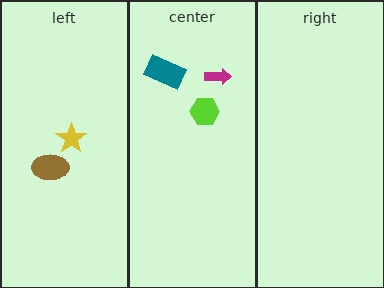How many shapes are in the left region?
2.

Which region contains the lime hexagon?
The center region.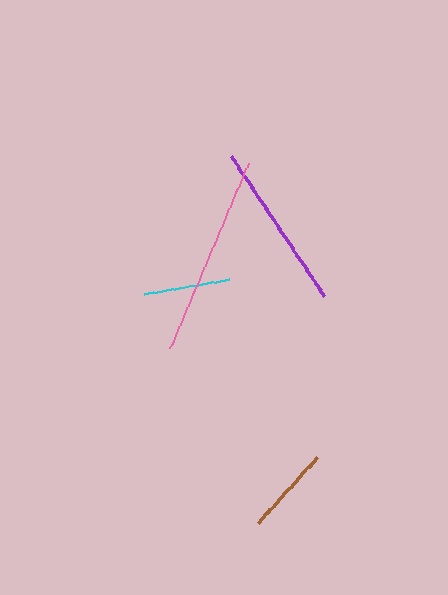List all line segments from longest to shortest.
From longest to shortest: pink, purple, brown, cyan.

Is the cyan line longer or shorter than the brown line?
The brown line is longer than the cyan line.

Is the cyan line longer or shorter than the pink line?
The pink line is longer than the cyan line.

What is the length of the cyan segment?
The cyan segment is approximately 86 pixels long.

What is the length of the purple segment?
The purple segment is approximately 167 pixels long.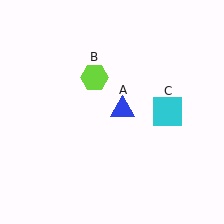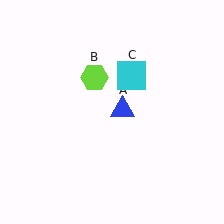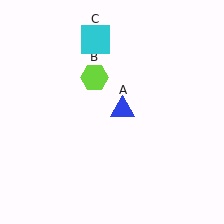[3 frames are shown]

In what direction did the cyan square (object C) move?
The cyan square (object C) moved up and to the left.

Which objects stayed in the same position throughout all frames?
Blue triangle (object A) and lime hexagon (object B) remained stationary.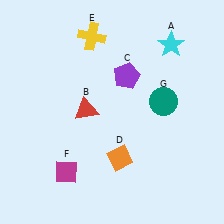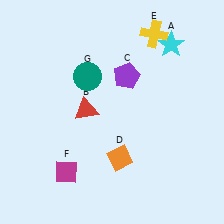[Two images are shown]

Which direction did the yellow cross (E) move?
The yellow cross (E) moved right.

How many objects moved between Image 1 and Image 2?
2 objects moved between the two images.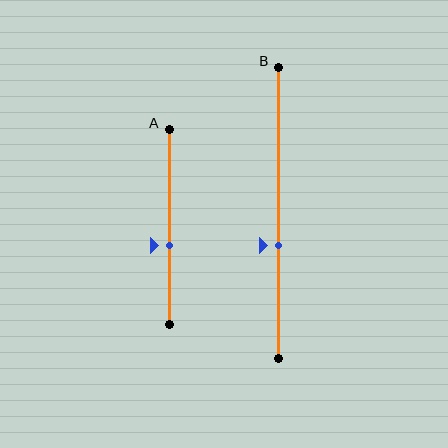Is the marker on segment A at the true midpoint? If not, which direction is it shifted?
No, the marker on segment A is shifted downward by about 9% of the segment length.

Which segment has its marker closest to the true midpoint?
Segment A has its marker closest to the true midpoint.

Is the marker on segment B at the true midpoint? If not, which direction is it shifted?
No, the marker on segment B is shifted downward by about 11% of the segment length.